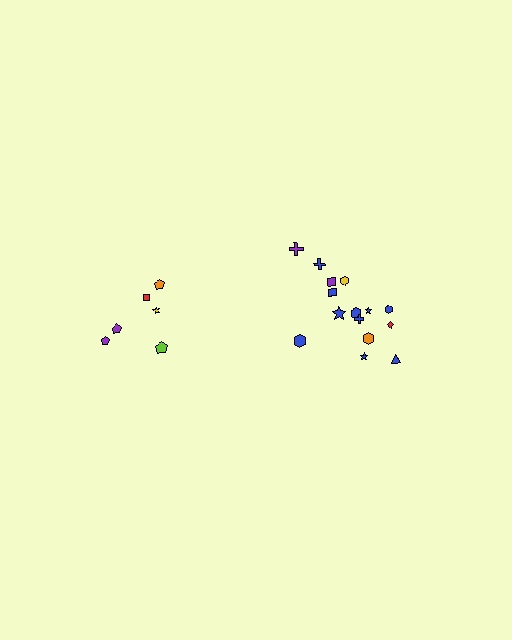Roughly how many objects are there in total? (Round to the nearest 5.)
Roughly 20 objects in total.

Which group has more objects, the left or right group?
The right group.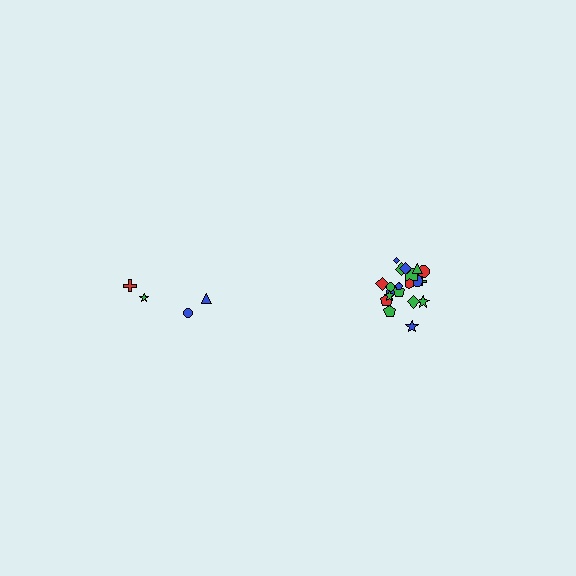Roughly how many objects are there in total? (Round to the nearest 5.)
Roughly 25 objects in total.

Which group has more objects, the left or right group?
The right group.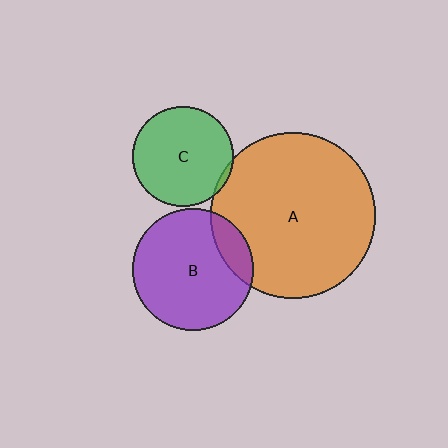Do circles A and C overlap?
Yes.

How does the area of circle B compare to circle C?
Approximately 1.5 times.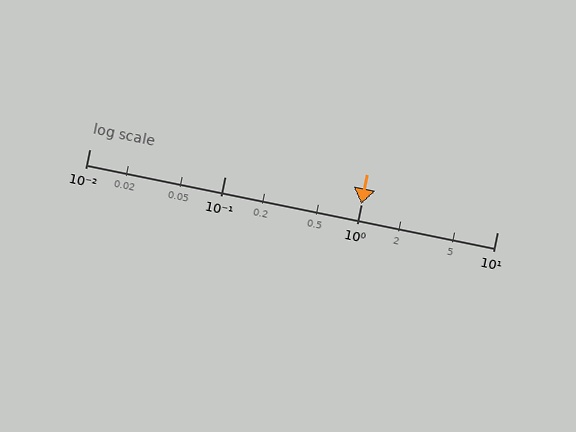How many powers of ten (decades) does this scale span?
The scale spans 3 decades, from 0.01 to 10.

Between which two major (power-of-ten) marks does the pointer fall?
The pointer is between 1 and 10.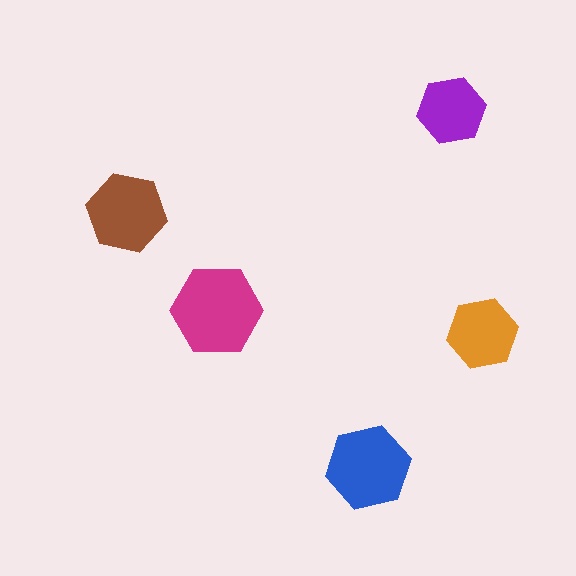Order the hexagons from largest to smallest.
the magenta one, the blue one, the brown one, the orange one, the purple one.